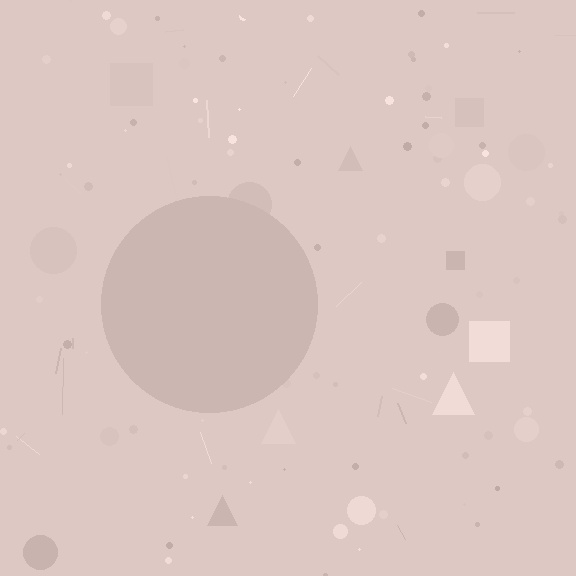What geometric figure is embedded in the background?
A circle is embedded in the background.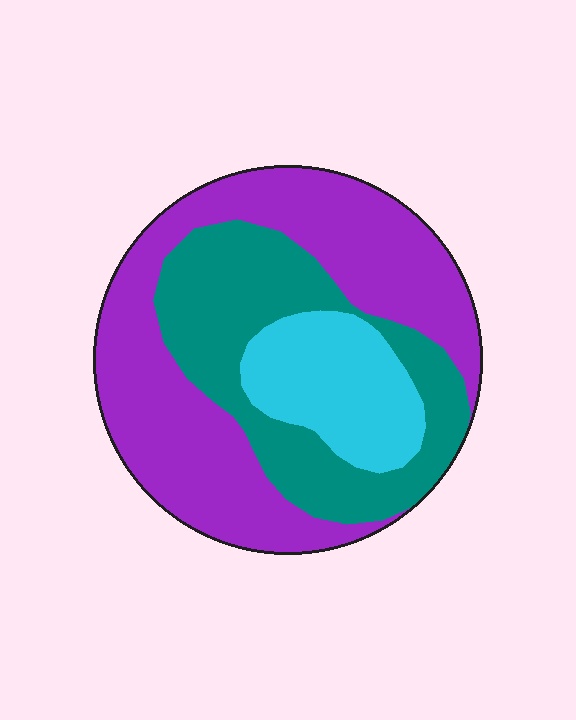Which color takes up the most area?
Purple, at roughly 50%.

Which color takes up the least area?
Cyan, at roughly 15%.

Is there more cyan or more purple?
Purple.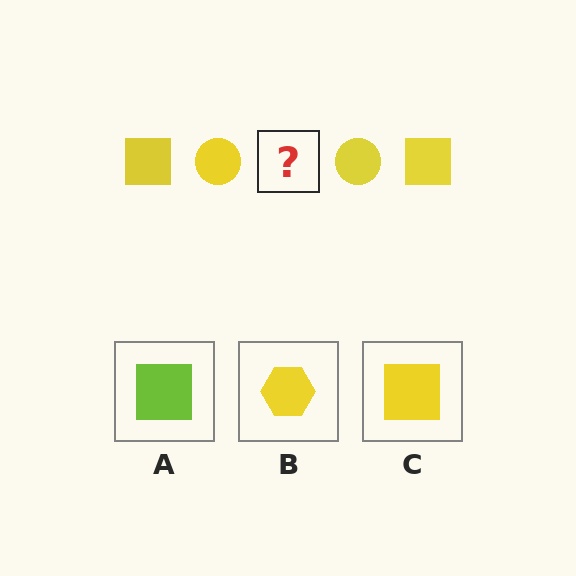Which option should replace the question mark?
Option C.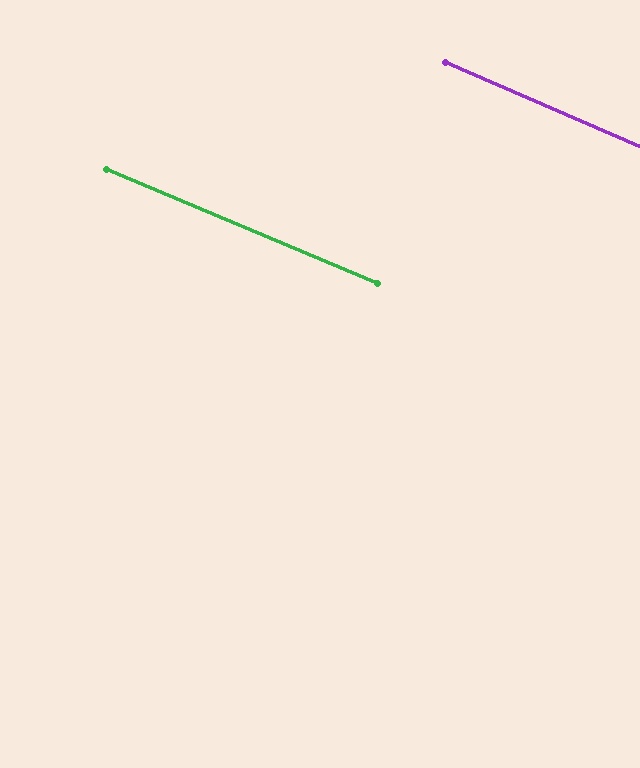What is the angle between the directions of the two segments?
Approximately 1 degree.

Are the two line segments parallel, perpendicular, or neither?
Parallel — their directions differ by only 0.7°.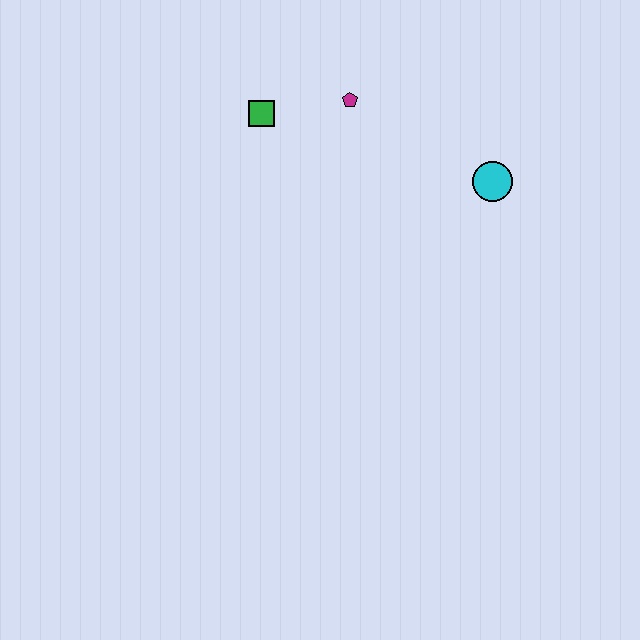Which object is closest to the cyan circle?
The magenta pentagon is closest to the cyan circle.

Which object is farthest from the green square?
The cyan circle is farthest from the green square.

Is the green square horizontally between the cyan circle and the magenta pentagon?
No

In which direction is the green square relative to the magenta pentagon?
The green square is to the left of the magenta pentagon.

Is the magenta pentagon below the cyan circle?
No